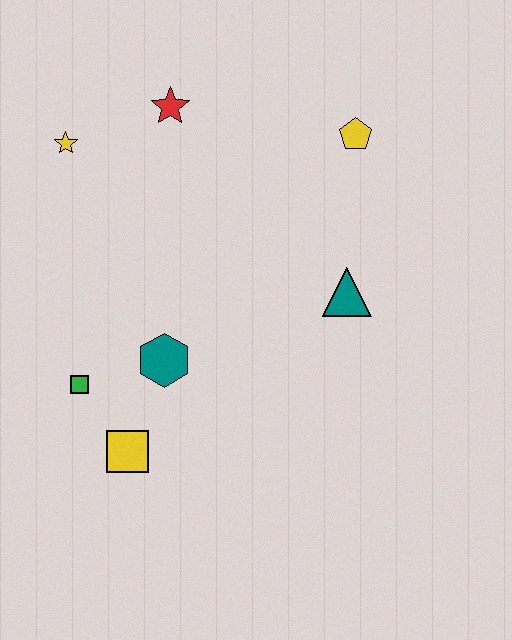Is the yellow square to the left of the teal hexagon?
Yes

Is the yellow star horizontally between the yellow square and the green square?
No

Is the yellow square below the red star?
Yes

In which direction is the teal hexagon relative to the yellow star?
The teal hexagon is below the yellow star.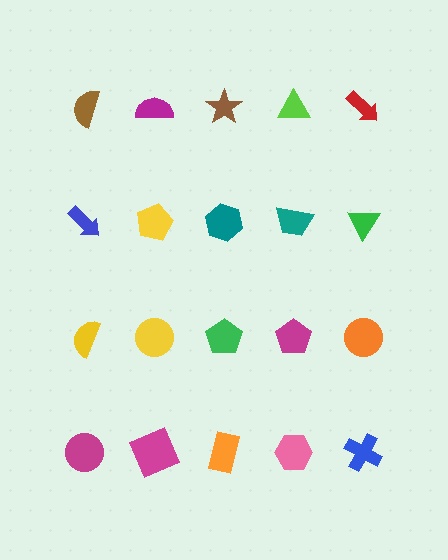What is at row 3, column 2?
A yellow circle.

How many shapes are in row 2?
5 shapes.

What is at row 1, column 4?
A lime triangle.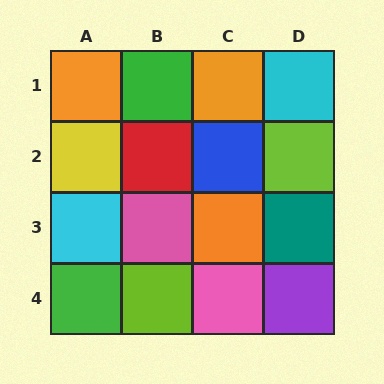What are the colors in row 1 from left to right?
Orange, green, orange, cyan.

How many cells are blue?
1 cell is blue.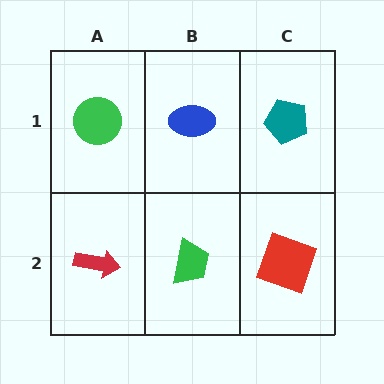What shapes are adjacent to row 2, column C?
A teal pentagon (row 1, column C), a green trapezoid (row 2, column B).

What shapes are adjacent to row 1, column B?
A green trapezoid (row 2, column B), a green circle (row 1, column A), a teal pentagon (row 1, column C).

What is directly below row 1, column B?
A green trapezoid.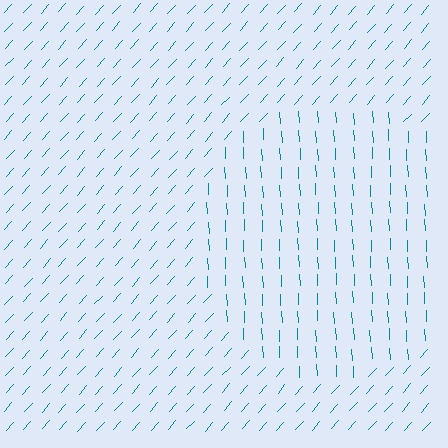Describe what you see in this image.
The image is filled with small teal line segments. A circle region in the image has lines oriented differently from the surrounding lines, creating a visible texture boundary.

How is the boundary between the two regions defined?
The boundary is defined purely by a change in line orientation (approximately 45 degrees difference). All lines are the same color and thickness.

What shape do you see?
I see a circle.